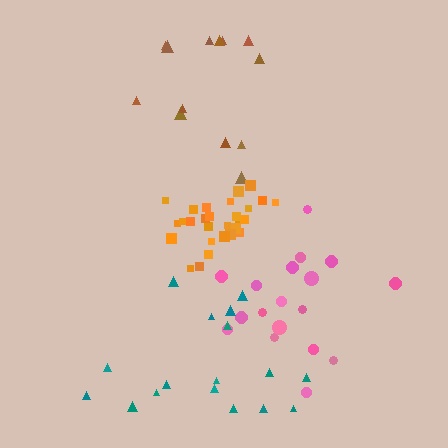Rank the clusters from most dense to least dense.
orange, pink, brown, teal.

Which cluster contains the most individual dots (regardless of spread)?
Orange (28).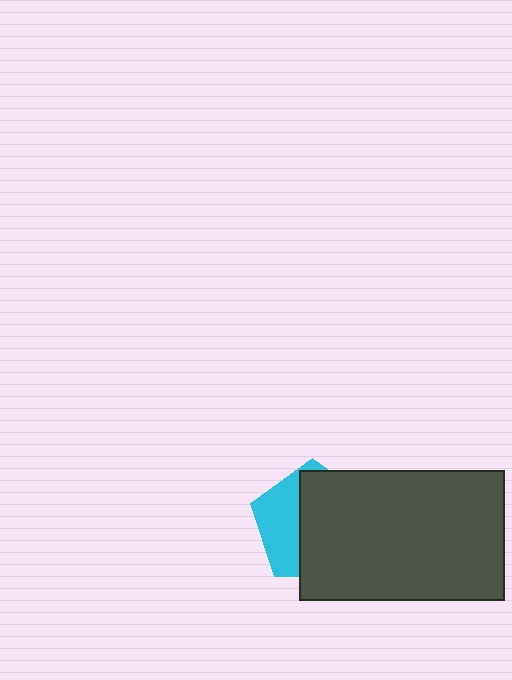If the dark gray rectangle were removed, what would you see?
You would see the complete cyan pentagon.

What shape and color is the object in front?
The object in front is a dark gray rectangle.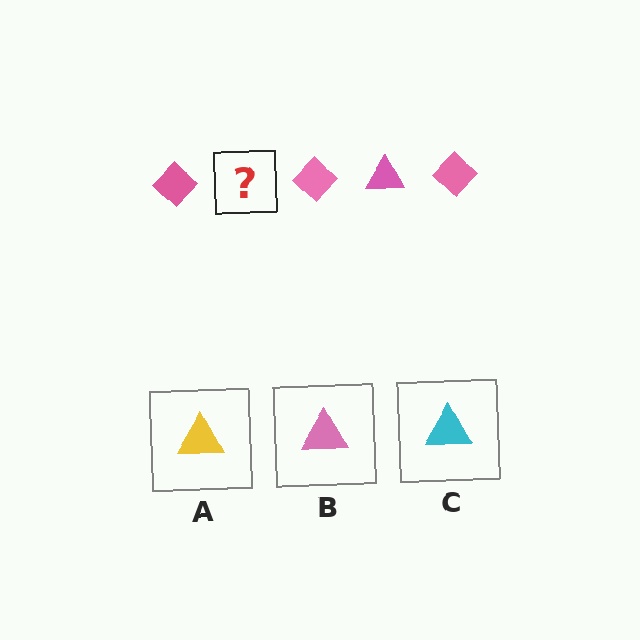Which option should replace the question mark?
Option B.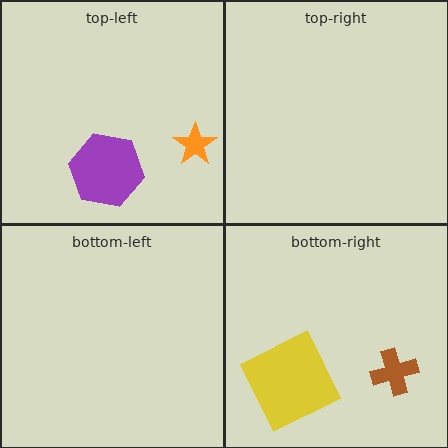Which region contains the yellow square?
The bottom-right region.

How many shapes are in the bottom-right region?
2.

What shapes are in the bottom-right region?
The brown cross, the yellow square.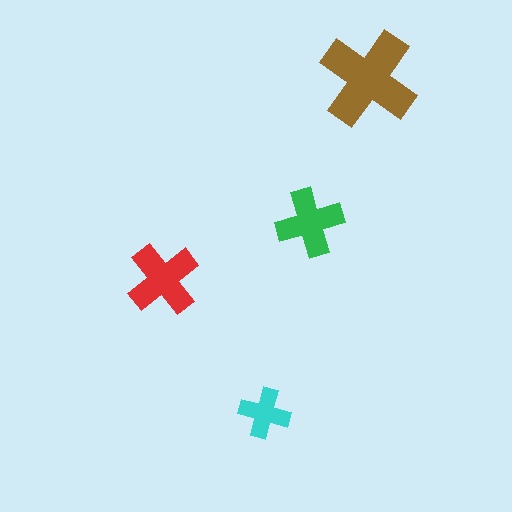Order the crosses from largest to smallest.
the brown one, the red one, the green one, the cyan one.